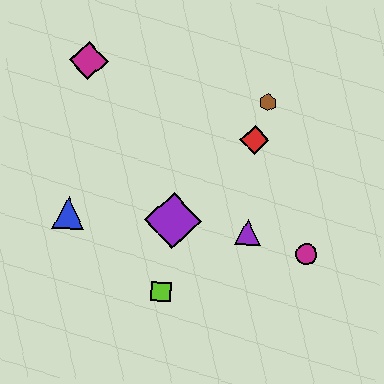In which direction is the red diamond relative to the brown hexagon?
The red diamond is below the brown hexagon.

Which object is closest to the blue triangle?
The purple diamond is closest to the blue triangle.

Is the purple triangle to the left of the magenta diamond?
No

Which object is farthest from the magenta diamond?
The magenta circle is farthest from the magenta diamond.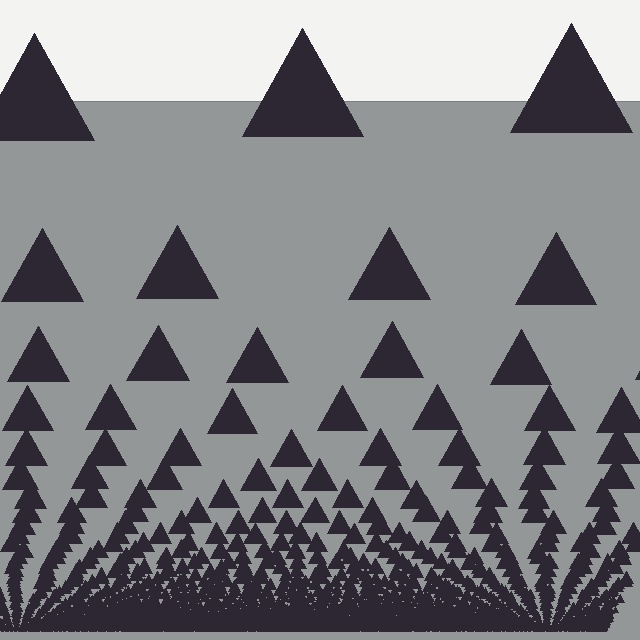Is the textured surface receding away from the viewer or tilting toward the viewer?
The surface appears to tilt toward the viewer. Texture elements get larger and sparser toward the top.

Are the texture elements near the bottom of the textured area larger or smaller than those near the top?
Smaller. The gradient is inverted — elements near the bottom are smaller and denser.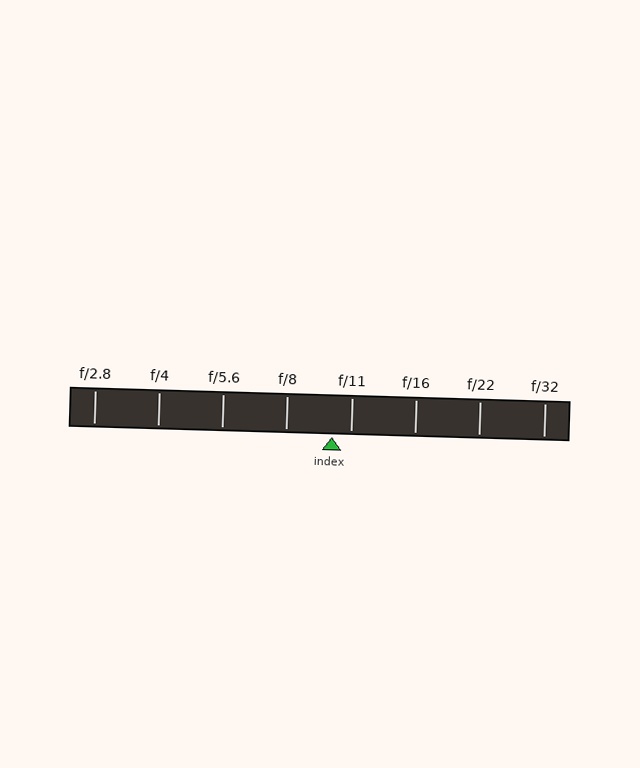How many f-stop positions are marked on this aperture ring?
There are 8 f-stop positions marked.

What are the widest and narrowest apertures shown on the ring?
The widest aperture shown is f/2.8 and the narrowest is f/32.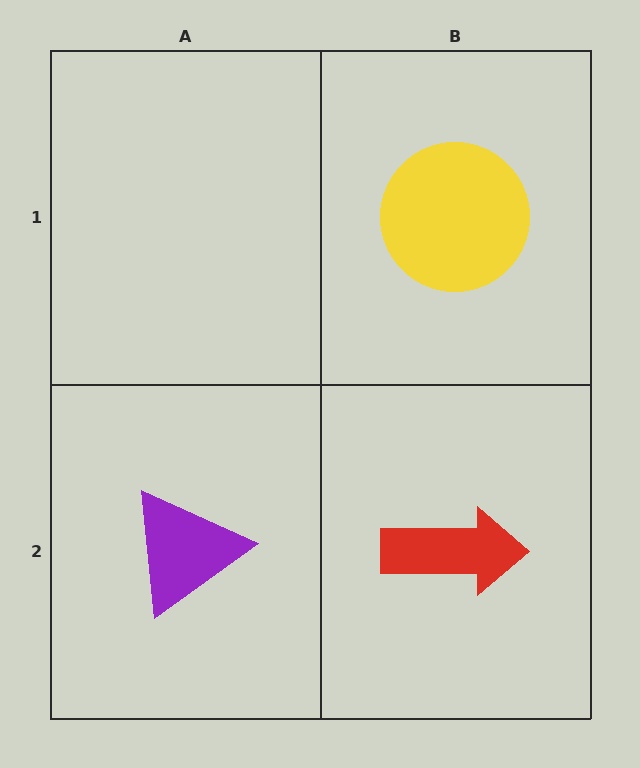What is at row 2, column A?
A purple triangle.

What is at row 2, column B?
A red arrow.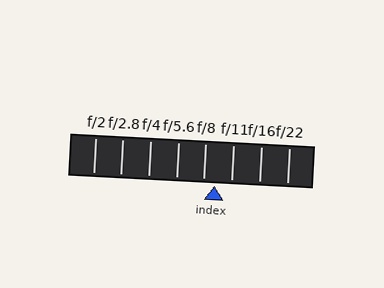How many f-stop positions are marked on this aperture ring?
There are 8 f-stop positions marked.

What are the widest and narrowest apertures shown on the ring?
The widest aperture shown is f/2 and the narrowest is f/22.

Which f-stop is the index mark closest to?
The index mark is closest to f/8.